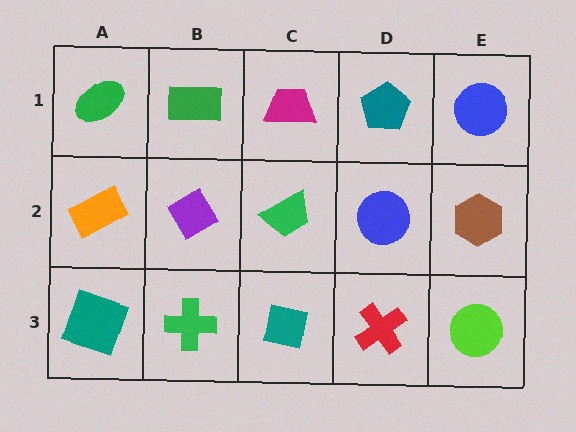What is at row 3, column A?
A teal square.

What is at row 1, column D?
A teal pentagon.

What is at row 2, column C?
A green trapezoid.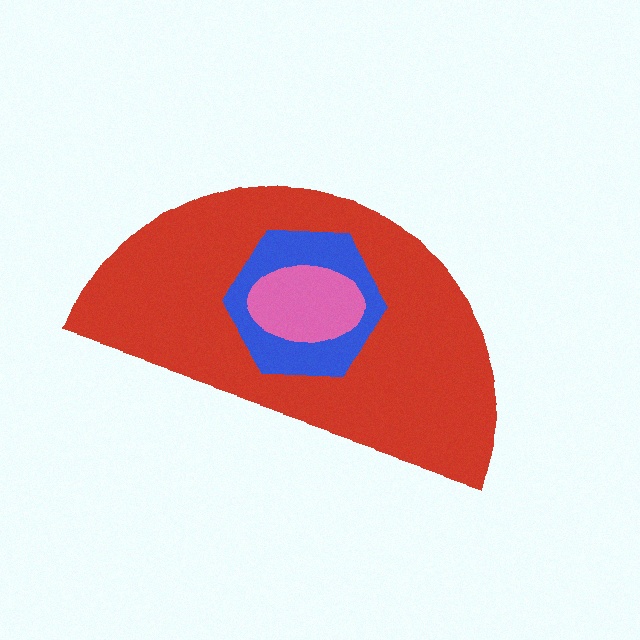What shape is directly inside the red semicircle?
The blue hexagon.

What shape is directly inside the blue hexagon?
The pink ellipse.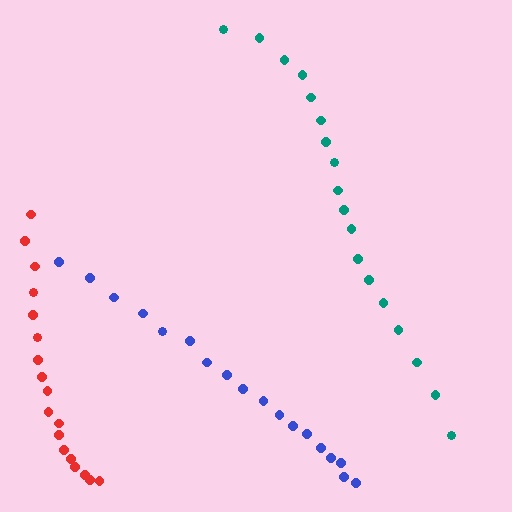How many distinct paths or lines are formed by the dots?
There are 3 distinct paths.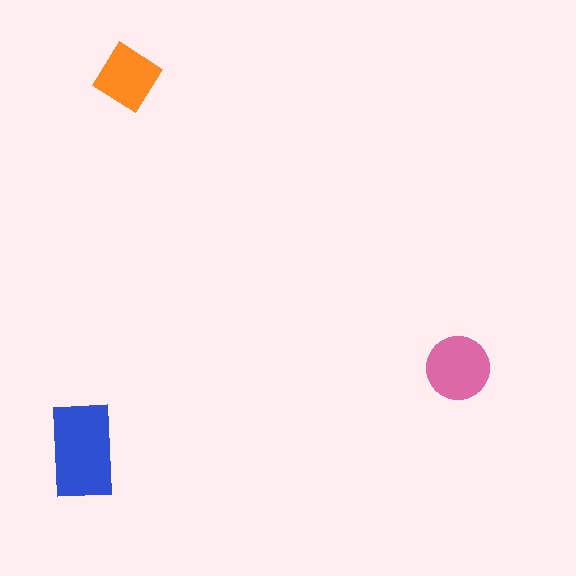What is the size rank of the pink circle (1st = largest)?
2nd.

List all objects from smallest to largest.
The orange diamond, the pink circle, the blue rectangle.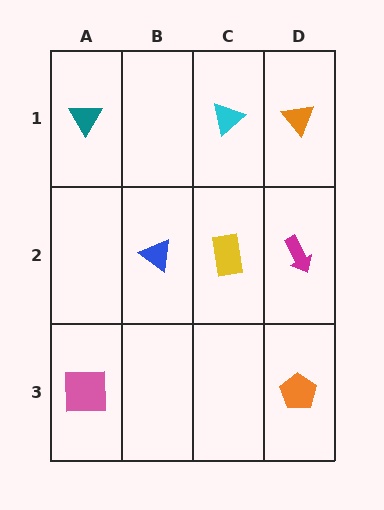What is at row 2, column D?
A magenta arrow.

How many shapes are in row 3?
2 shapes.